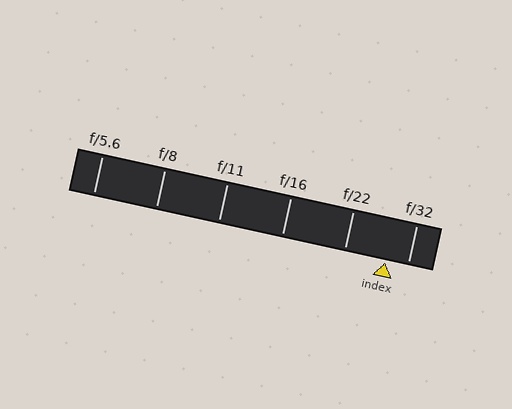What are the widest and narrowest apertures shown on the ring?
The widest aperture shown is f/5.6 and the narrowest is f/32.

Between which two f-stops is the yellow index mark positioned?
The index mark is between f/22 and f/32.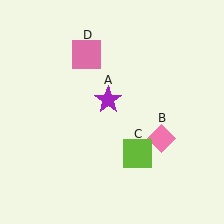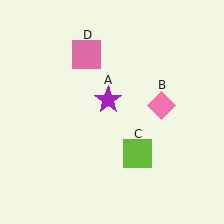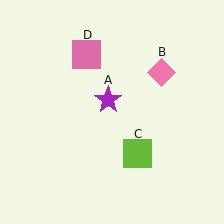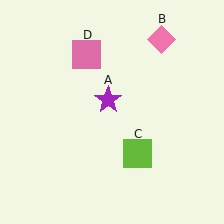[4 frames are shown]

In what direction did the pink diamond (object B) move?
The pink diamond (object B) moved up.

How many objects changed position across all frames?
1 object changed position: pink diamond (object B).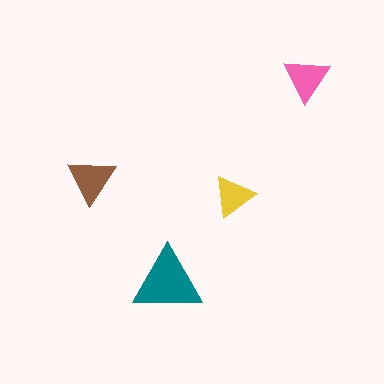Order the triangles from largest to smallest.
the teal one, the brown one, the pink one, the yellow one.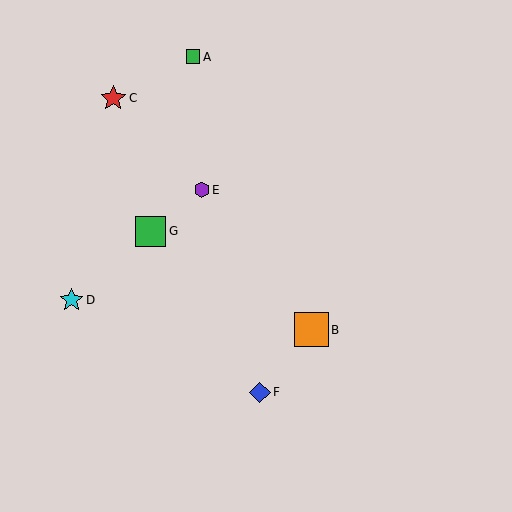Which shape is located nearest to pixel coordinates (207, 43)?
The green square (labeled A) at (193, 57) is nearest to that location.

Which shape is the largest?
The orange square (labeled B) is the largest.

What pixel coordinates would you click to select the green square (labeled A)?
Click at (193, 57) to select the green square A.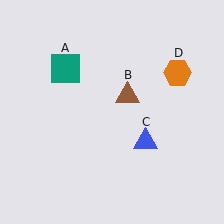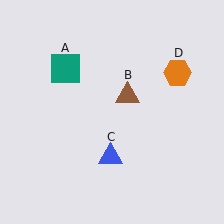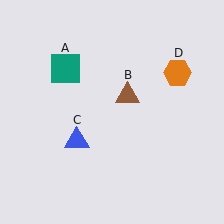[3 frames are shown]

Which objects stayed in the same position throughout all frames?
Teal square (object A) and brown triangle (object B) and orange hexagon (object D) remained stationary.